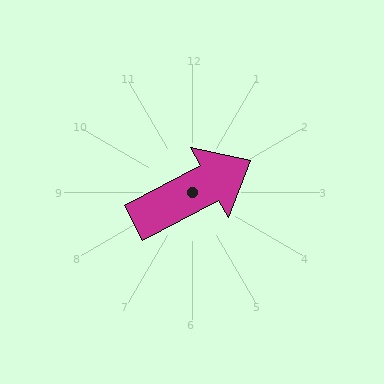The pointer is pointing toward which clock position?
Roughly 2 o'clock.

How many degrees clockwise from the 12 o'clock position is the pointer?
Approximately 62 degrees.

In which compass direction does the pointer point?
Northeast.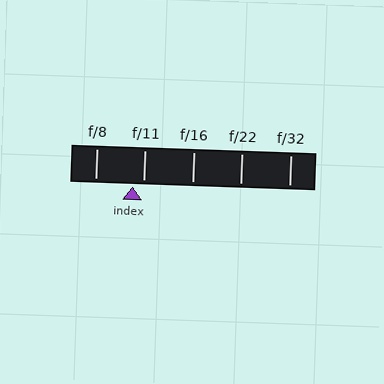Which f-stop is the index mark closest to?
The index mark is closest to f/11.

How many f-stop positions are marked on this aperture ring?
There are 5 f-stop positions marked.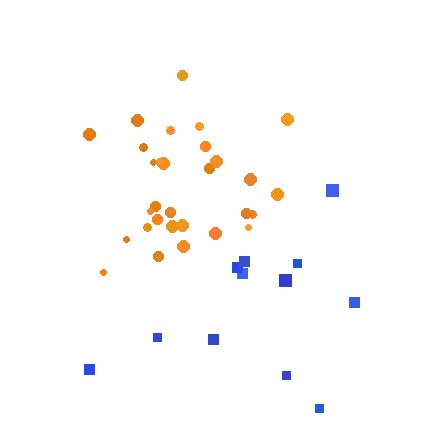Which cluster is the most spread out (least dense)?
Blue.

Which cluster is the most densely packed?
Orange.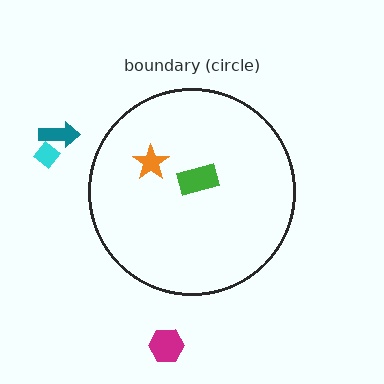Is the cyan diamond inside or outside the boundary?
Outside.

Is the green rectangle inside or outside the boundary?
Inside.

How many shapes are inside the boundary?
2 inside, 3 outside.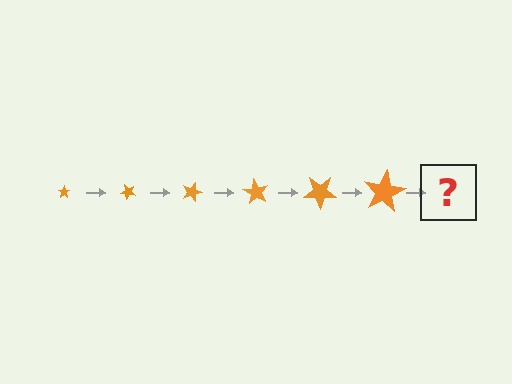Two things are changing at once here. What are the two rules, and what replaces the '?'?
The two rules are that the star grows larger each step and it rotates 45 degrees each step. The '?' should be a star, larger than the previous one and rotated 270 degrees from the start.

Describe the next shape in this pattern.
It should be a star, larger than the previous one and rotated 270 degrees from the start.